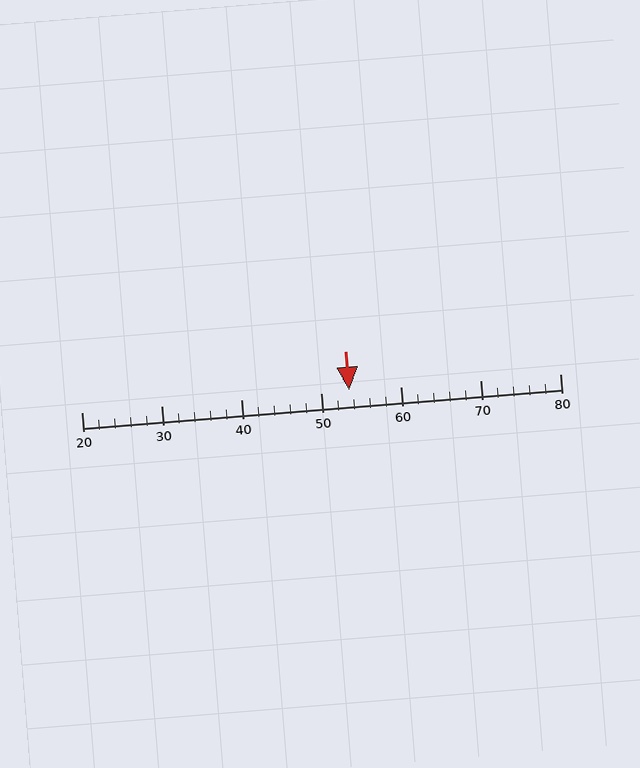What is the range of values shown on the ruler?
The ruler shows values from 20 to 80.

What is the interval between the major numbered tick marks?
The major tick marks are spaced 10 units apart.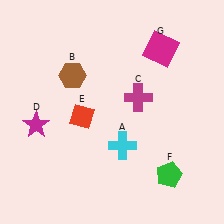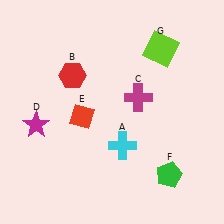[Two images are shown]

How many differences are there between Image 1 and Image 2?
There are 2 differences between the two images.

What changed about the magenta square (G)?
In Image 1, G is magenta. In Image 2, it changed to lime.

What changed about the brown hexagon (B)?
In Image 1, B is brown. In Image 2, it changed to red.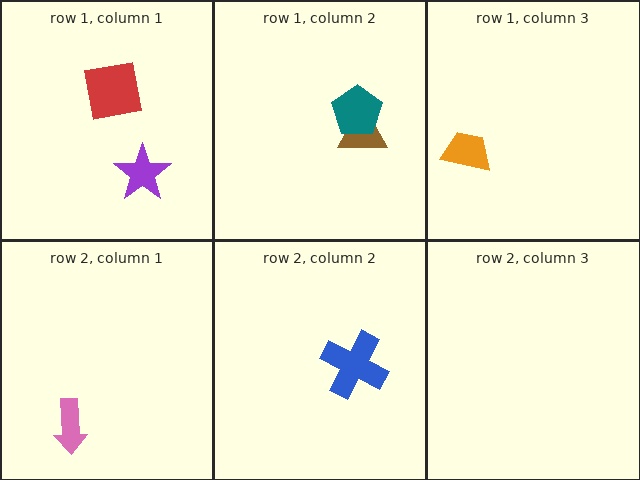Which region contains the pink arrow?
The row 2, column 1 region.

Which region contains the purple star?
The row 1, column 1 region.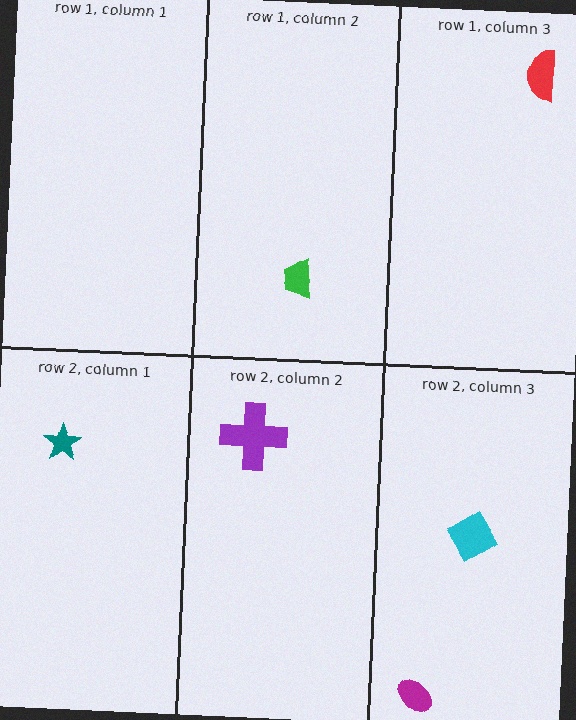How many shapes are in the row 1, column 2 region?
1.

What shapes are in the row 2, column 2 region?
The purple cross.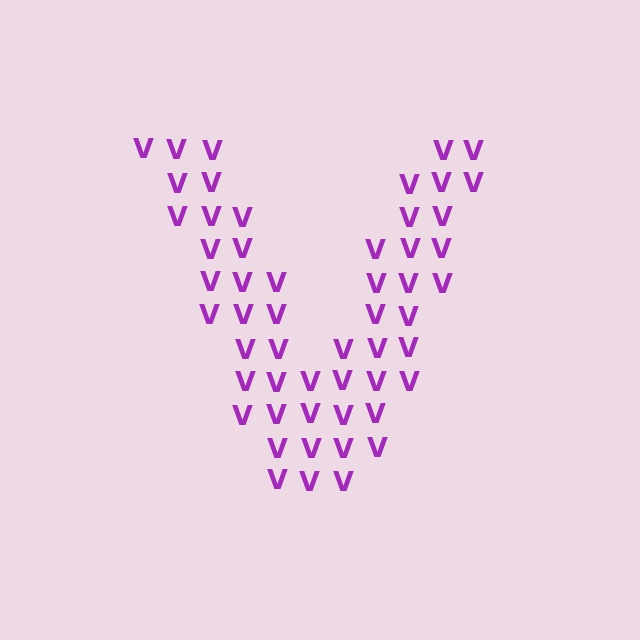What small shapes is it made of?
It is made of small letter V's.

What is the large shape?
The large shape is the letter V.